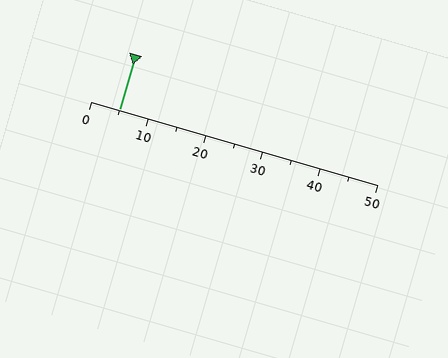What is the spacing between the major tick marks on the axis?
The major ticks are spaced 10 apart.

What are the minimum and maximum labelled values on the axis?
The axis runs from 0 to 50.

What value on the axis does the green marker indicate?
The marker indicates approximately 5.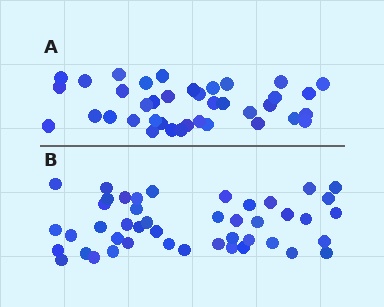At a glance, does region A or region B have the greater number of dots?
Region B (the bottom region) has more dots.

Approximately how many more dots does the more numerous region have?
Region B has roughly 8 or so more dots than region A.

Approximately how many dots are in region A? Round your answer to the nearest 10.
About 40 dots. (The exact count is 38, which rounds to 40.)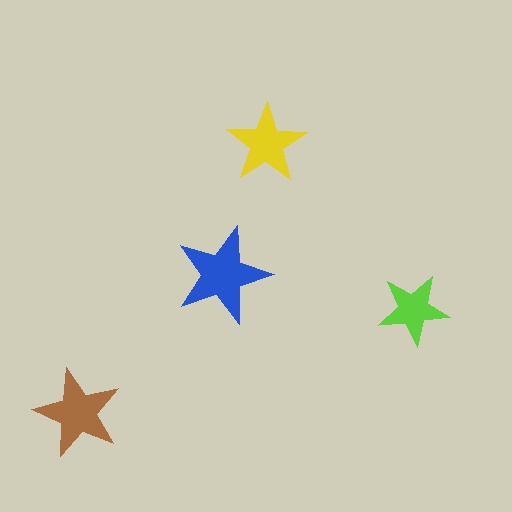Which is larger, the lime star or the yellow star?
The yellow one.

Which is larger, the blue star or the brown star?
The blue one.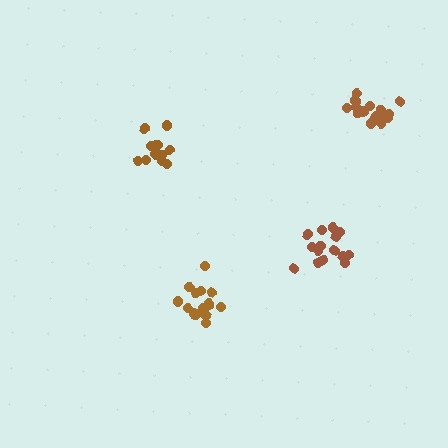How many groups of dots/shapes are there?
There are 4 groups.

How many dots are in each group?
Group 1: 16 dots, Group 2: 16 dots, Group 3: 17 dots, Group 4: 13 dots (62 total).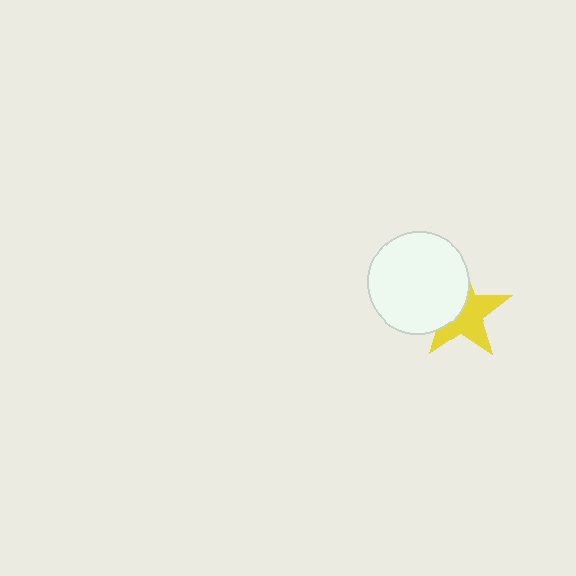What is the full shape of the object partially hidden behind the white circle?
The partially hidden object is a yellow star.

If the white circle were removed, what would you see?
You would see the complete yellow star.